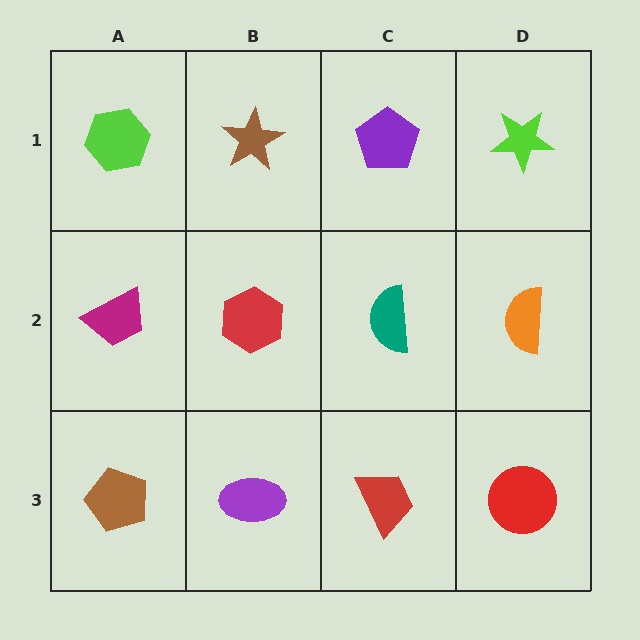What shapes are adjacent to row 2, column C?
A purple pentagon (row 1, column C), a red trapezoid (row 3, column C), a red hexagon (row 2, column B), an orange semicircle (row 2, column D).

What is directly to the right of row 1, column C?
A lime star.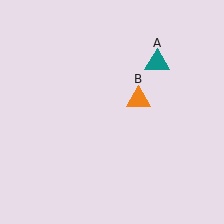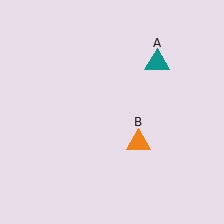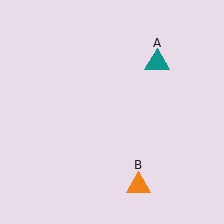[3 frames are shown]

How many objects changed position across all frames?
1 object changed position: orange triangle (object B).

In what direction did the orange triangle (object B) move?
The orange triangle (object B) moved down.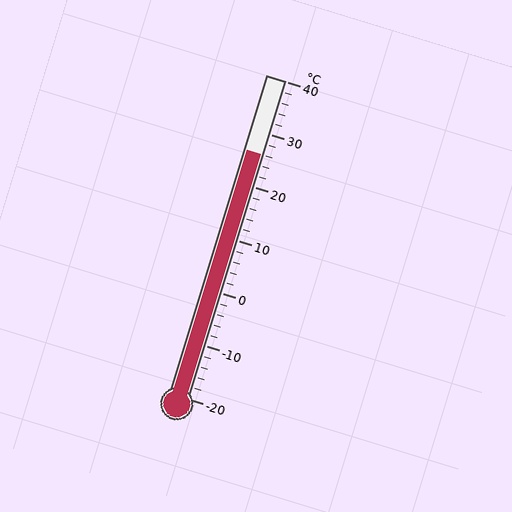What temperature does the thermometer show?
The thermometer shows approximately 26°C.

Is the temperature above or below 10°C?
The temperature is above 10°C.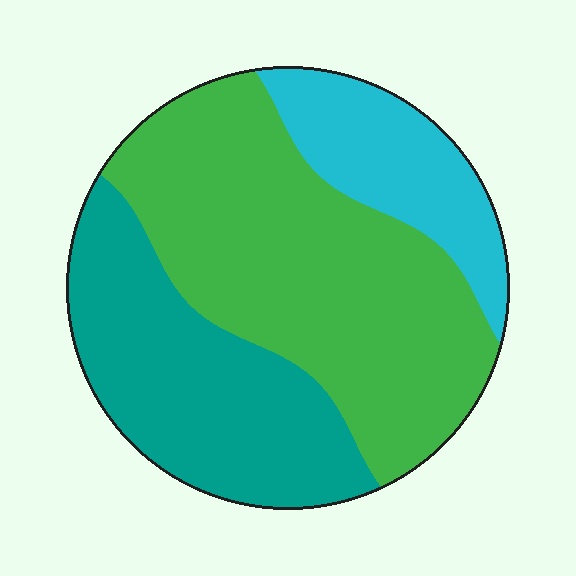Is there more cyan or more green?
Green.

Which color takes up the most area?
Green, at roughly 50%.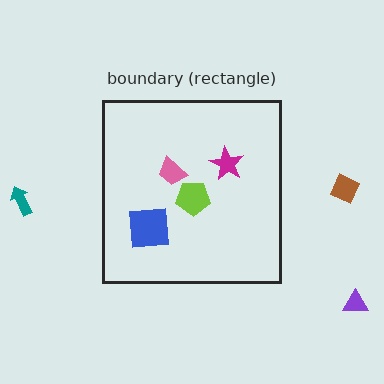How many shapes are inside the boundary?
4 inside, 3 outside.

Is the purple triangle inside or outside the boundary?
Outside.